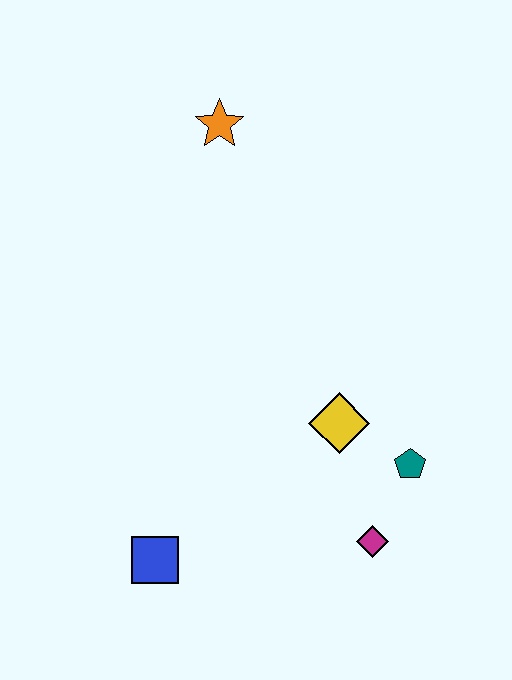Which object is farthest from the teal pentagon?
The orange star is farthest from the teal pentagon.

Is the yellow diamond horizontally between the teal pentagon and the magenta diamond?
No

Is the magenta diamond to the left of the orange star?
No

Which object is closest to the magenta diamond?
The teal pentagon is closest to the magenta diamond.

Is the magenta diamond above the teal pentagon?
No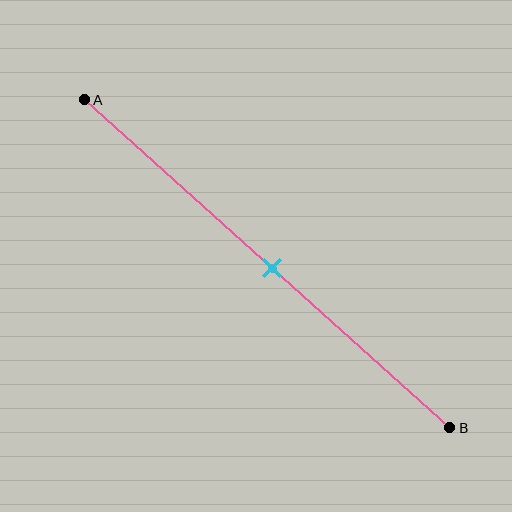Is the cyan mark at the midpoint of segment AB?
Yes, the mark is approximately at the midpoint.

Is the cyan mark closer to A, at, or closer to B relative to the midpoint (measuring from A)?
The cyan mark is approximately at the midpoint of segment AB.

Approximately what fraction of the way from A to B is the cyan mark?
The cyan mark is approximately 50% of the way from A to B.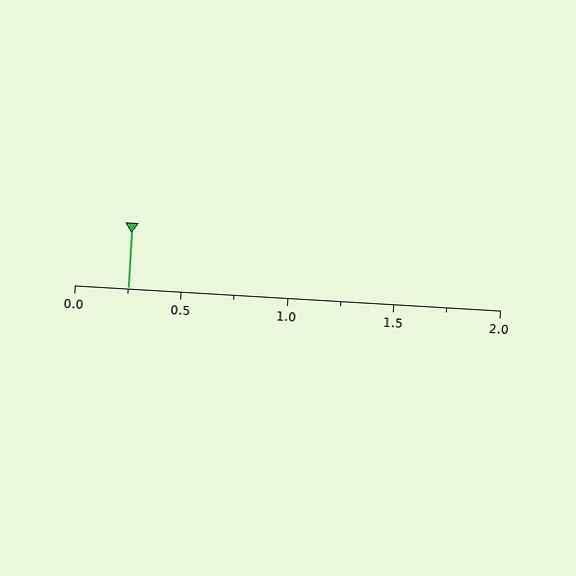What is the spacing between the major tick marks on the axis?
The major ticks are spaced 0.5 apart.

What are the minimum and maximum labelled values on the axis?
The axis runs from 0.0 to 2.0.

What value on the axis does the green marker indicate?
The marker indicates approximately 0.25.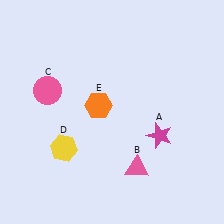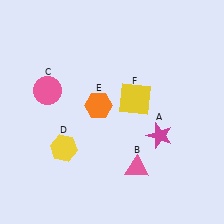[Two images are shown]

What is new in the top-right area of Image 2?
A yellow square (F) was added in the top-right area of Image 2.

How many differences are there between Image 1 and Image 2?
There is 1 difference between the two images.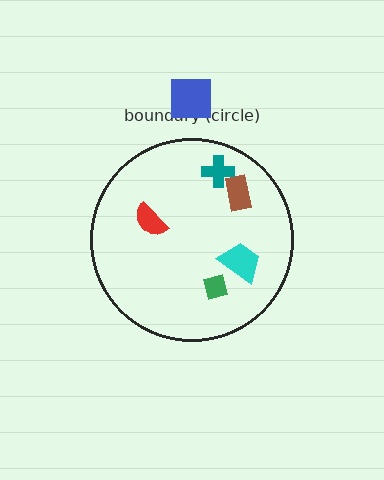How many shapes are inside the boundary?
5 inside, 1 outside.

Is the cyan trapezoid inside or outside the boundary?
Inside.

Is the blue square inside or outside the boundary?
Outside.